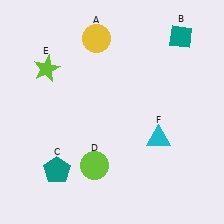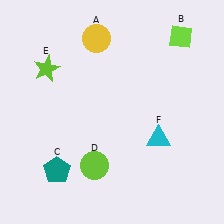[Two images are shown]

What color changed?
The diamond (B) changed from teal in Image 1 to lime in Image 2.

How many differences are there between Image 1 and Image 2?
There is 1 difference between the two images.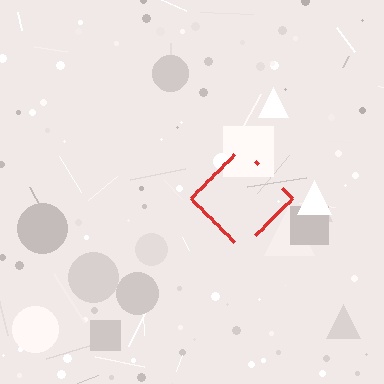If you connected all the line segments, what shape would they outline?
They would outline a diamond.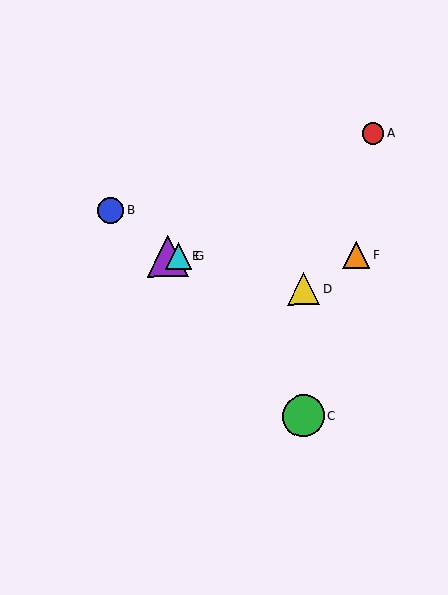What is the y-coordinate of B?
Object B is at y≈210.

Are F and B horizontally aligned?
No, F is at y≈255 and B is at y≈210.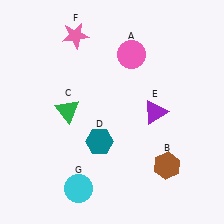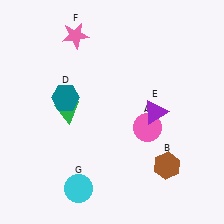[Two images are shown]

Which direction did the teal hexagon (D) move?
The teal hexagon (D) moved up.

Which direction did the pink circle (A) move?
The pink circle (A) moved down.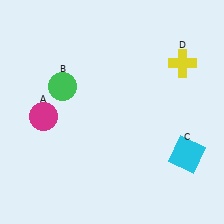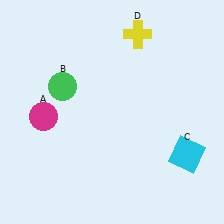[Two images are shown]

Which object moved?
The yellow cross (D) moved left.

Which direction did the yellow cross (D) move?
The yellow cross (D) moved left.